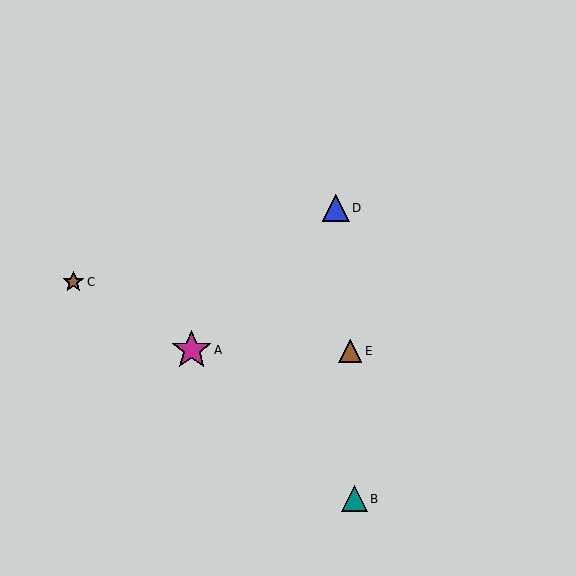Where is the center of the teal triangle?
The center of the teal triangle is at (354, 499).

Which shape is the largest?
The magenta star (labeled A) is the largest.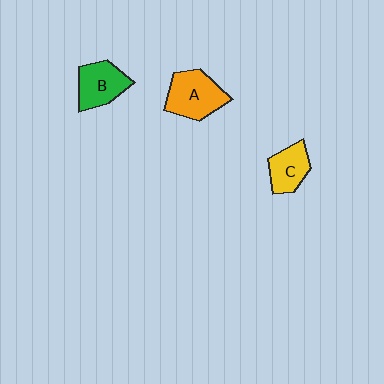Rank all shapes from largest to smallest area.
From largest to smallest: A (orange), B (green), C (yellow).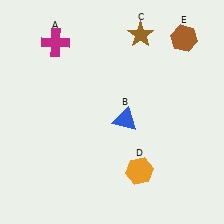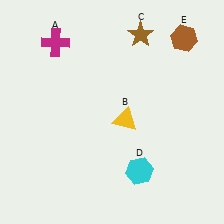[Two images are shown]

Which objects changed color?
B changed from blue to yellow. D changed from orange to cyan.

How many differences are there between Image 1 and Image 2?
There are 2 differences between the two images.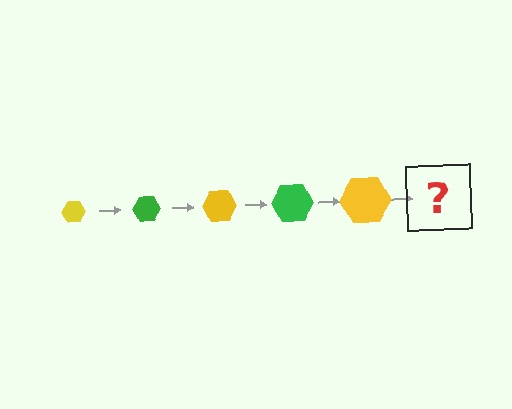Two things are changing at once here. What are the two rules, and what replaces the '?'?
The two rules are that the hexagon grows larger each step and the color cycles through yellow and green. The '?' should be a green hexagon, larger than the previous one.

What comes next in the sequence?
The next element should be a green hexagon, larger than the previous one.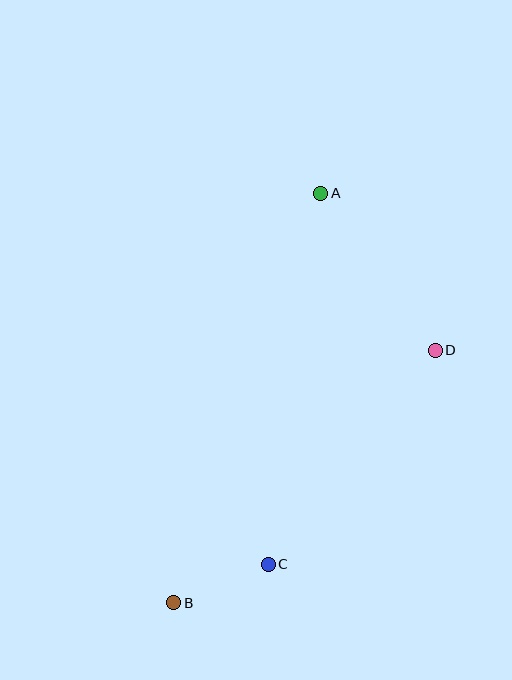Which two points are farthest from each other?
Points A and B are farthest from each other.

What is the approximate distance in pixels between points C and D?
The distance between C and D is approximately 272 pixels.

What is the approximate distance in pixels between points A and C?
The distance between A and C is approximately 375 pixels.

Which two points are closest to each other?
Points B and C are closest to each other.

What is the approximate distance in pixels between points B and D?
The distance between B and D is approximately 364 pixels.